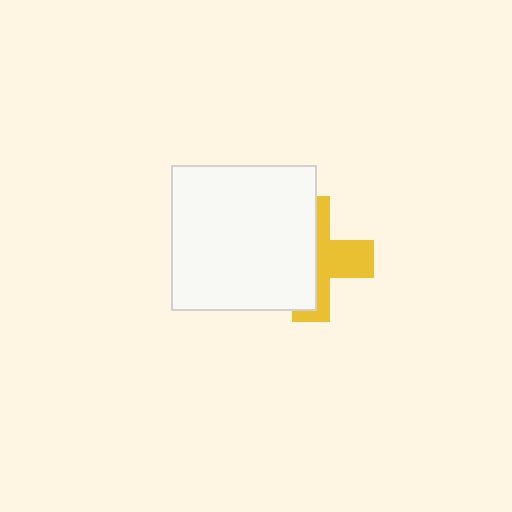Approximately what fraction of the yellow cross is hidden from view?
Roughly 58% of the yellow cross is hidden behind the white square.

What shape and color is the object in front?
The object in front is a white square.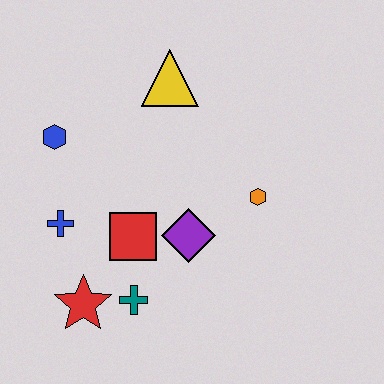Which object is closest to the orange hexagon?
The purple diamond is closest to the orange hexagon.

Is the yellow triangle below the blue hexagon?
No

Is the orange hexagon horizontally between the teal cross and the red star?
No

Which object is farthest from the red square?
The yellow triangle is farthest from the red square.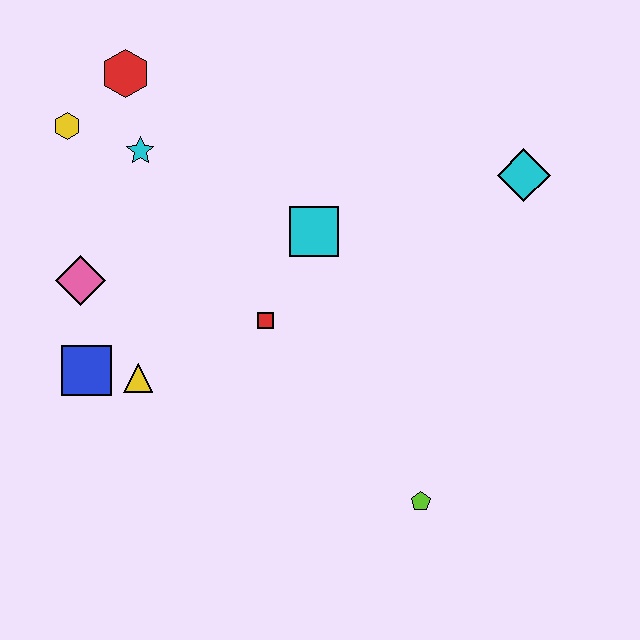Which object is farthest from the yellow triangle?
The cyan diamond is farthest from the yellow triangle.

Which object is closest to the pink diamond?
The blue square is closest to the pink diamond.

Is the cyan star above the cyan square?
Yes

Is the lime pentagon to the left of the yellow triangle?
No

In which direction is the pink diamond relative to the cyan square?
The pink diamond is to the left of the cyan square.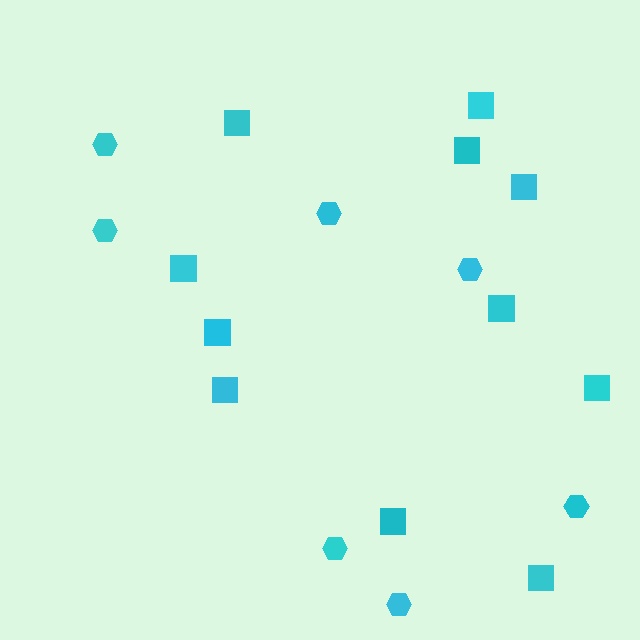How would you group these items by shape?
There are 2 groups: one group of squares (11) and one group of hexagons (7).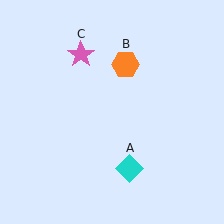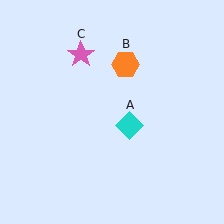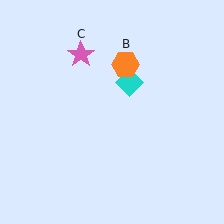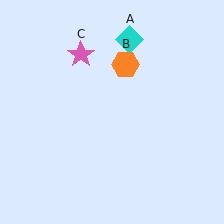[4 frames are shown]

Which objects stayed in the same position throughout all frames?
Orange hexagon (object B) and pink star (object C) remained stationary.